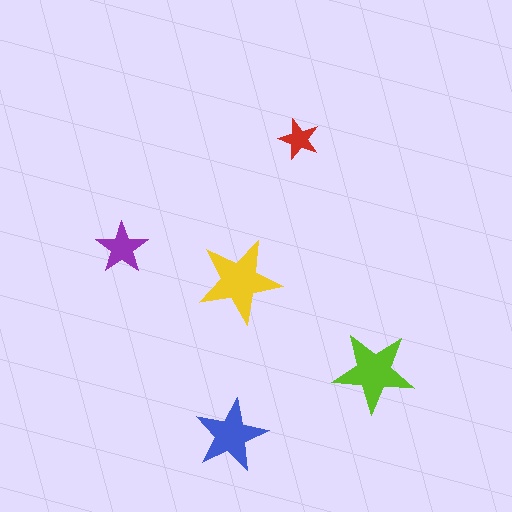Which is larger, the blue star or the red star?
The blue one.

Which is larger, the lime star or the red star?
The lime one.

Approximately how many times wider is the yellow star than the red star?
About 2 times wider.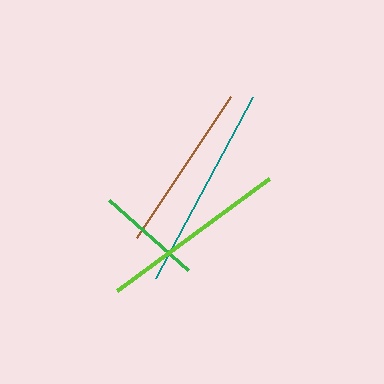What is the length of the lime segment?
The lime segment is approximately 189 pixels long.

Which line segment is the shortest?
The green line is the shortest at approximately 106 pixels.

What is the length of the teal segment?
The teal segment is approximately 206 pixels long.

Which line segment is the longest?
The teal line is the longest at approximately 206 pixels.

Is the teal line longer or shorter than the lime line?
The teal line is longer than the lime line.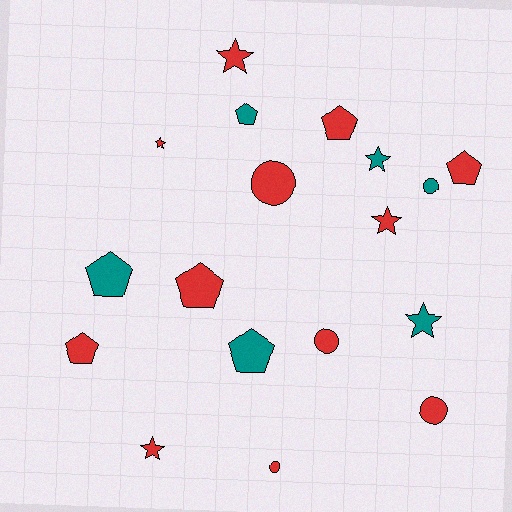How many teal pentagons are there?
There are 3 teal pentagons.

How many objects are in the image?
There are 18 objects.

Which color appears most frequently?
Red, with 12 objects.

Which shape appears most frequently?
Pentagon, with 7 objects.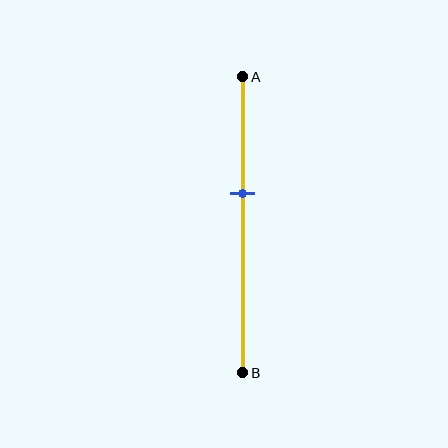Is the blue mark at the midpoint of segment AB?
No, the mark is at about 40% from A, not at the 50% midpoint.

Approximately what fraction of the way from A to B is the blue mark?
The blue mark is approximately 40% of the way from A to B.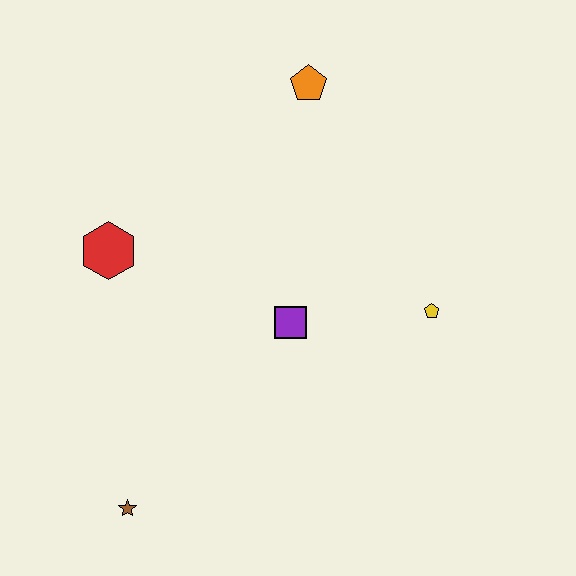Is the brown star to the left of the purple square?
Yes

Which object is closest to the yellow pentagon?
The purple square is closest to the yellow pentagon.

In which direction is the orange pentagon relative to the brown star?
The orange pentagon is above the brown star.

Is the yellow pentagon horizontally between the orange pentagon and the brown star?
No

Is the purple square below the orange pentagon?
Yes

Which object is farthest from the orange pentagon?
The brown star is farthest from the orange pentagon.